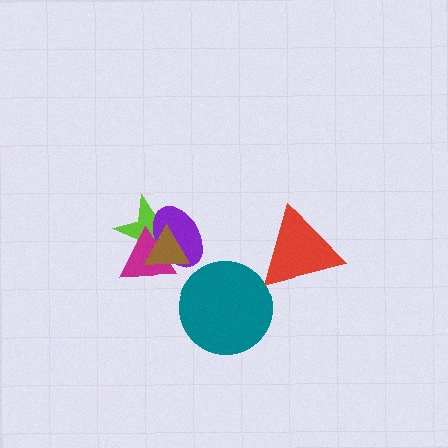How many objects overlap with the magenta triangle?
3 objects overlap with the magenta triangle.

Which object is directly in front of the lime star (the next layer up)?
The purple ellipse is directly in front of the lime star.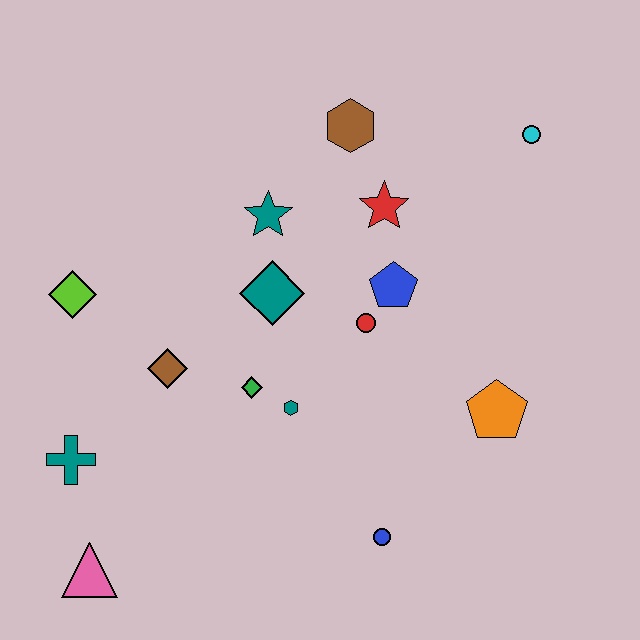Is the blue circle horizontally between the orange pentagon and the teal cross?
Yes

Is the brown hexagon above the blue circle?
Yes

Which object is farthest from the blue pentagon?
The pink triangle is farthest from the blue pentagon.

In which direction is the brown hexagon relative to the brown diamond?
The brown hexagon is above the brown diamond.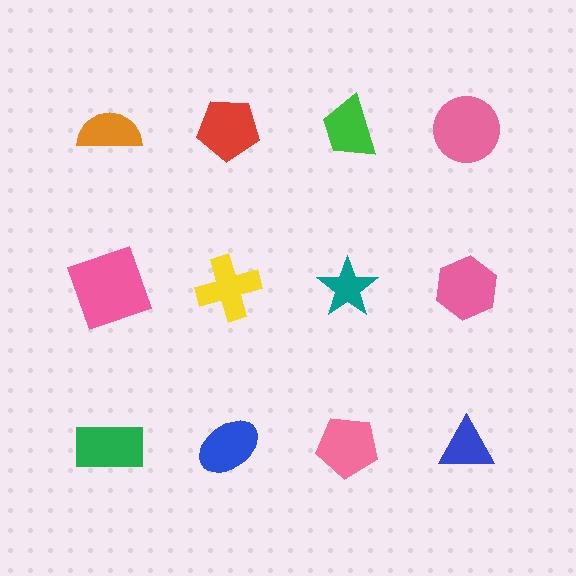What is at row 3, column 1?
A green rectangle.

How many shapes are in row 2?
4 shapes.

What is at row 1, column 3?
A green trapezoid.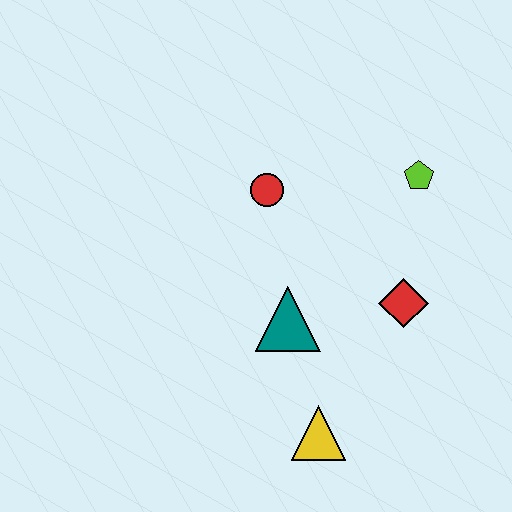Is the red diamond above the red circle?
No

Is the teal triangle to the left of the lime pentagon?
Yes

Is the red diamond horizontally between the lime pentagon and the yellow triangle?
Yes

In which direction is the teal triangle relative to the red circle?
The teal triangle is below the red circle.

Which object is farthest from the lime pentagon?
The yellow triangle is farthest from the lime pentagon.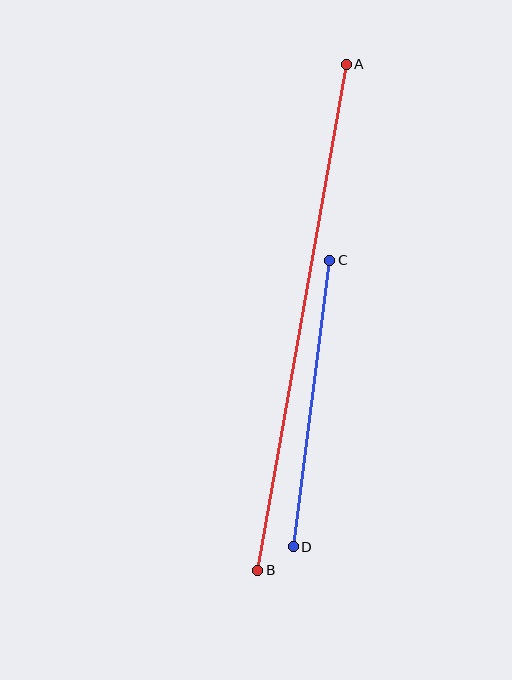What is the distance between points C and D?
The distance is approximately 289 pixels.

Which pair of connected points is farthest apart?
Points A and B are farthest apart.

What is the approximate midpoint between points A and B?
The midpoint is at approximately (302, 317) pixels.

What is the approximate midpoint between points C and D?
The midpoint is at approximately (311, 403) pixels.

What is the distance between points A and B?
The distance is approximately 514 pixels.